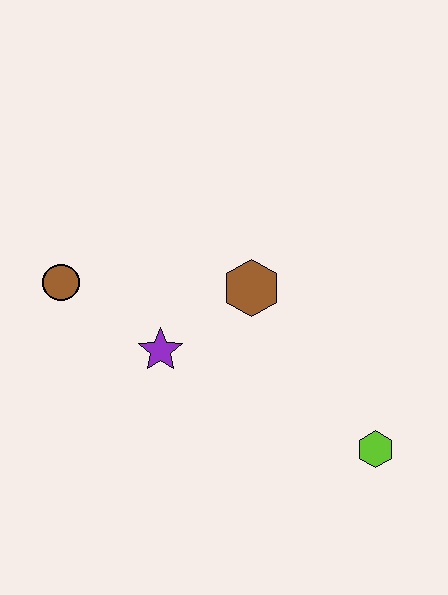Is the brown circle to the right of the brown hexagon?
No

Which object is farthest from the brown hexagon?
The lime hexagon is farthest from the brown hexagon.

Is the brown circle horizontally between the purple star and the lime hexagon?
No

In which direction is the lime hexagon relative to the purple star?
The lime hexagon is to the right of the purple star.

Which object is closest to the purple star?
The brown hexagon is closest to the purple star.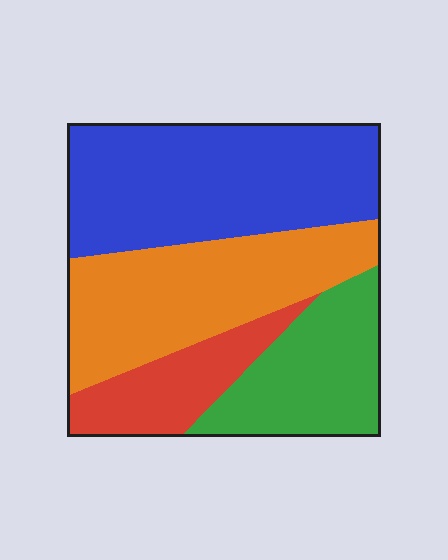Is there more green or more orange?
Orange.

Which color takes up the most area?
Blue, at roughly 35%.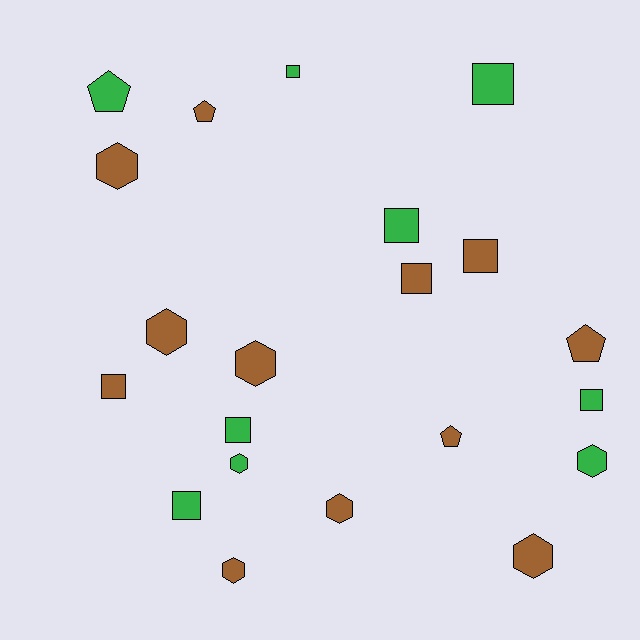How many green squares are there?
There are 6 green squares.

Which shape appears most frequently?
Square, with 9 objects.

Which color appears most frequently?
Brown, with 12 objects.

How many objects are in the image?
There are 21 objects.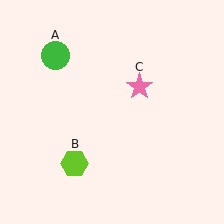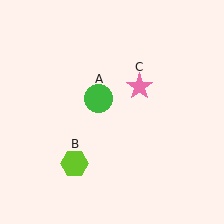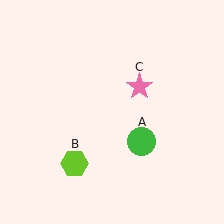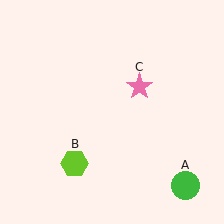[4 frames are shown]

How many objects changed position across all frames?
1 object changed position: green circle (object A).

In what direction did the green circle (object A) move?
The green circle (object A) moved down and to the right.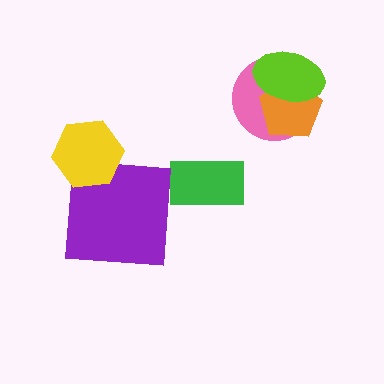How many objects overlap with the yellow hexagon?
1 object overlaps with the yellow hexagon.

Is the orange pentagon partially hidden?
Yes, it is partially covered by another shape.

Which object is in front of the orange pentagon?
The lime ellipse is in front of the orange pentagon.